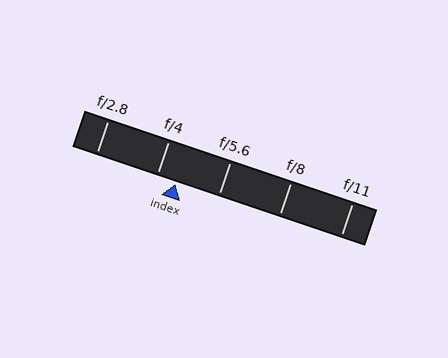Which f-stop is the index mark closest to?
The index mark is closest to f/4.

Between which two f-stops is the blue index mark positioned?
The index mark is between f/4 and f/5.6.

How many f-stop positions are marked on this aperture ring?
There are 5 f-stop positions marked.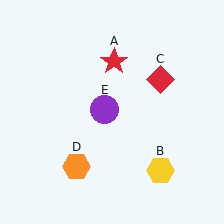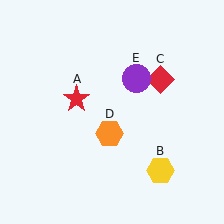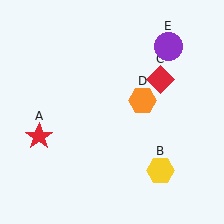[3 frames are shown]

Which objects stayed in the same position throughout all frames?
Yellow hexagon (object B) and red diamond (object C) remained stationary.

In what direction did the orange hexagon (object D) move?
The orange hexagon (object D) moved up and to the right.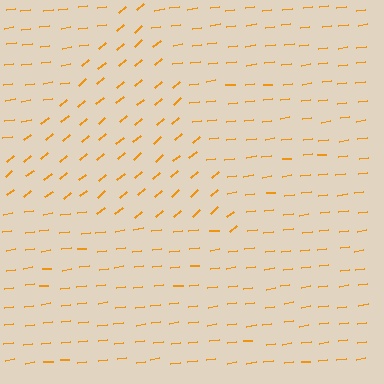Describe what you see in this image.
The image is filled with small orange line segments. A triangle region in the image has lines oriented differently from the surrounding lines, creating a visible texture boundary.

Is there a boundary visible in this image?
Yes, there is a texture boundary formed by a change in line orientation.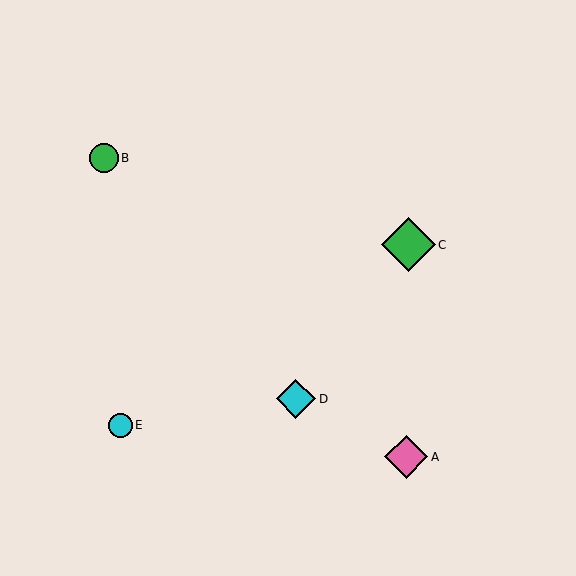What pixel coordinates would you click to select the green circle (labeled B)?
Click at (104, 158) to select the green circle B.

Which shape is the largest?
The green diamond (labeled C) is the largest.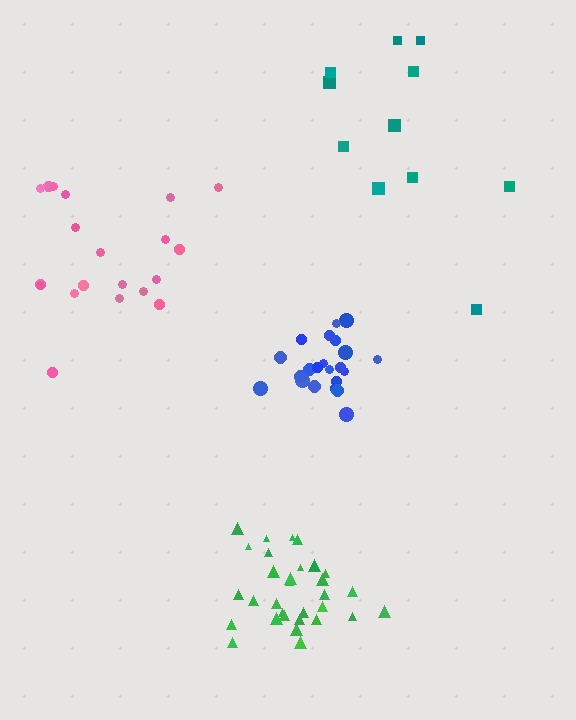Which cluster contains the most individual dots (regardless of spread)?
Green (31).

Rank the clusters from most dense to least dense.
blue, green, pink, teal.